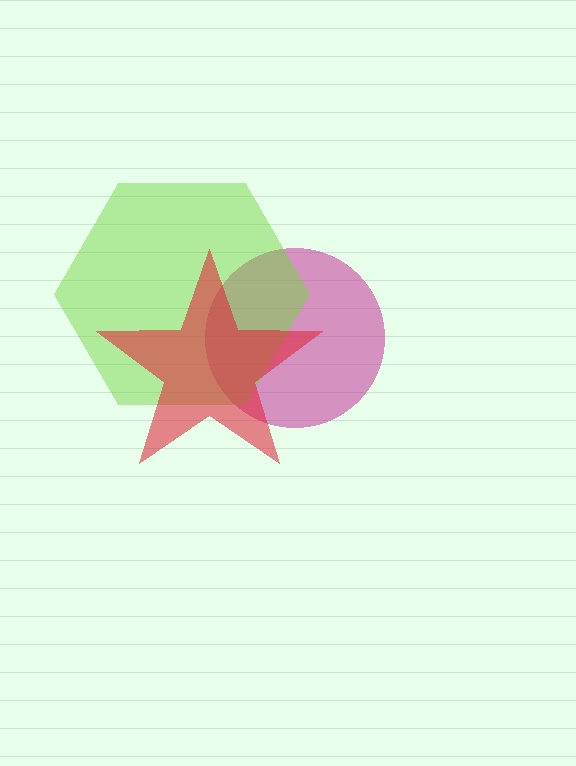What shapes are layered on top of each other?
The layered shapes are: a magenta circle, a lime hexagon, a red star.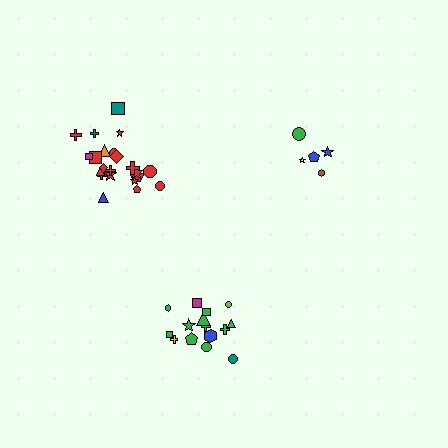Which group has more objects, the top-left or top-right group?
The top-left group.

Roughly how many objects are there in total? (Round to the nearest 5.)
Roughly 40 objects in total.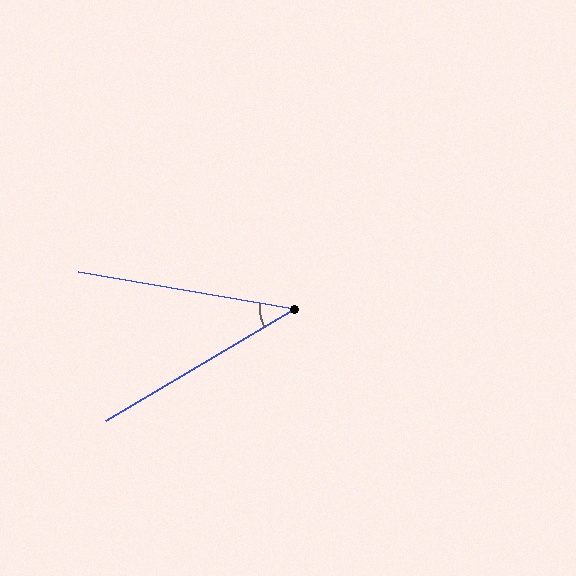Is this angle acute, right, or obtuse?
It is acute.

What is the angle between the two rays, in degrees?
Approximately 40 degrees.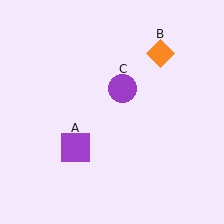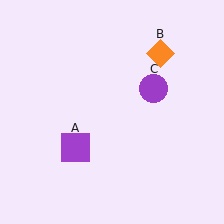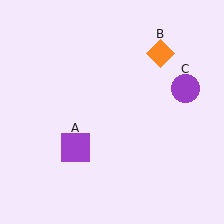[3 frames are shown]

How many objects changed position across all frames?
1 object changed position: purple circle (object C).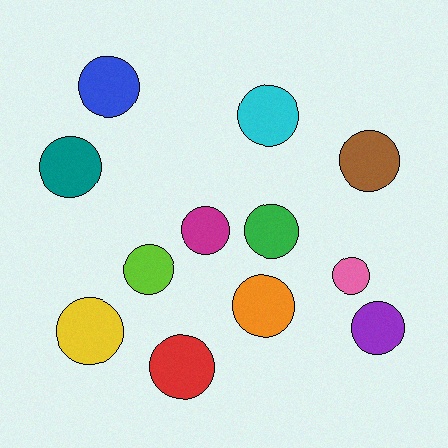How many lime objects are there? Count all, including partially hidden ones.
There is 1 lime object.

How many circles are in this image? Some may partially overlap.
There are 12 circles.